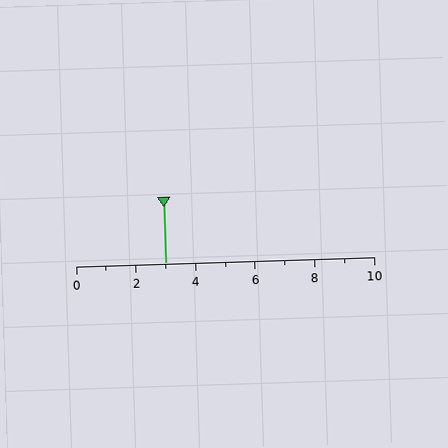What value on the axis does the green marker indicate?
The marker indicates approximately 3.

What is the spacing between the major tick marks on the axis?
The major ticks are spaced 2 apart.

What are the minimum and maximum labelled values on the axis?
The axis runs from 0 to 10.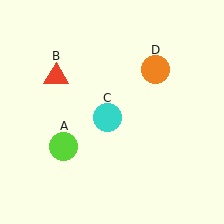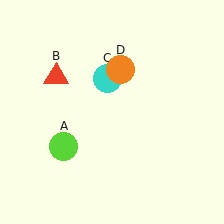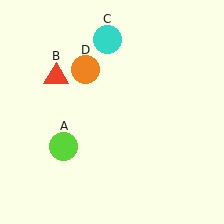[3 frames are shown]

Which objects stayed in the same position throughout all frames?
Lime circle (object A) and red triangle (object B) remained stationary.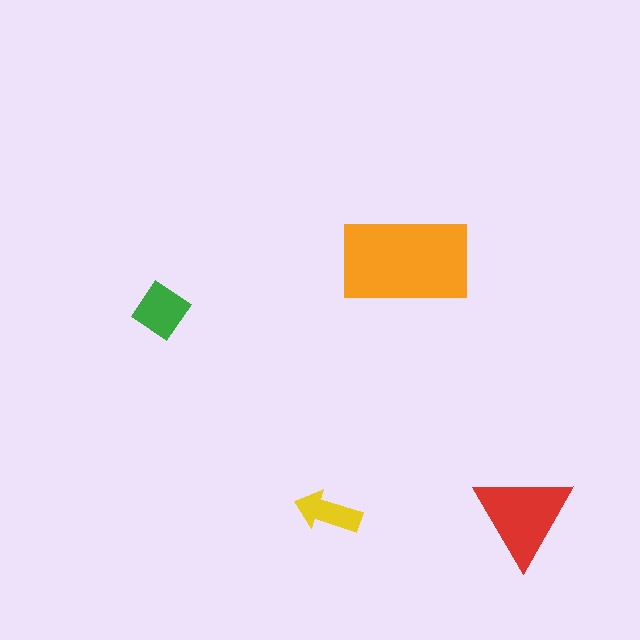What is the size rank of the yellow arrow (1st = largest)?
4th.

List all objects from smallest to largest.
The yellow arrow, the green diamond, the red triangle, the orange rectangle.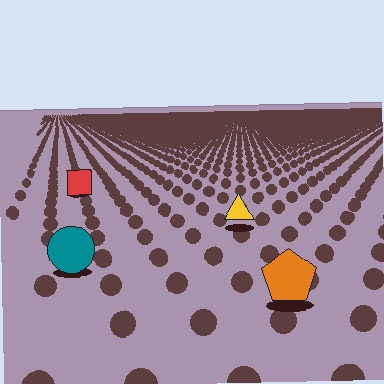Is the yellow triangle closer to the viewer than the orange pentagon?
No. The orange pentagon is closer — you can tell from the texture gradient: the ground texture is coarser near it.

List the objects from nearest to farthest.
From nearest to farthest: the orange pentagon, the teal circle, the yellow triangle, the red square.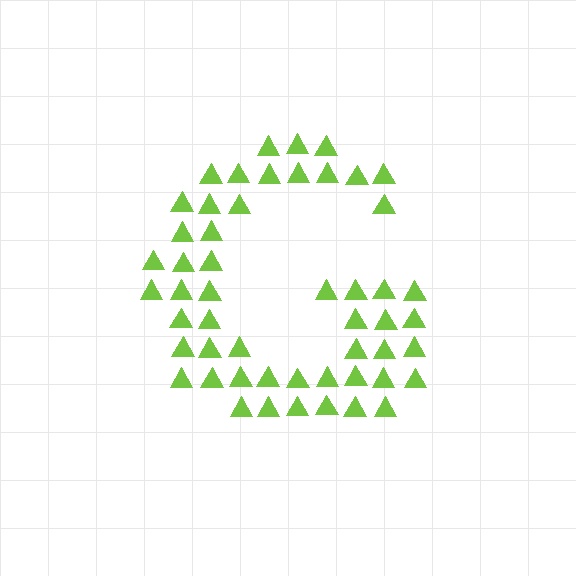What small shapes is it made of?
It is made of small triangles.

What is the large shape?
The large shape is the letter G.